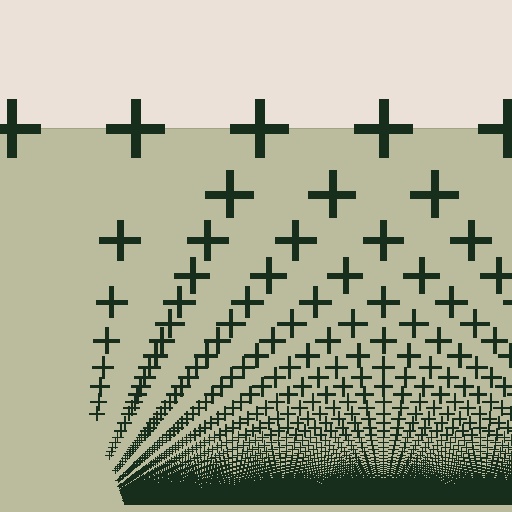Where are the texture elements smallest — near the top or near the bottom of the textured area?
Near the bottom.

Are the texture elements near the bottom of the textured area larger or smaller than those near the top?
Smaller. The gradient is inverted — elements near the bottom are smaller and denser.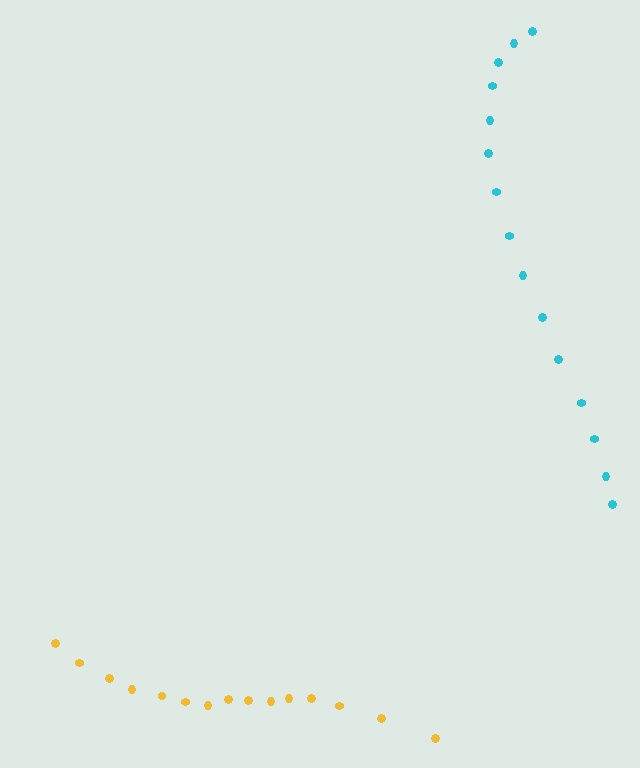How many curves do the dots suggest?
There are 2 distinct paths.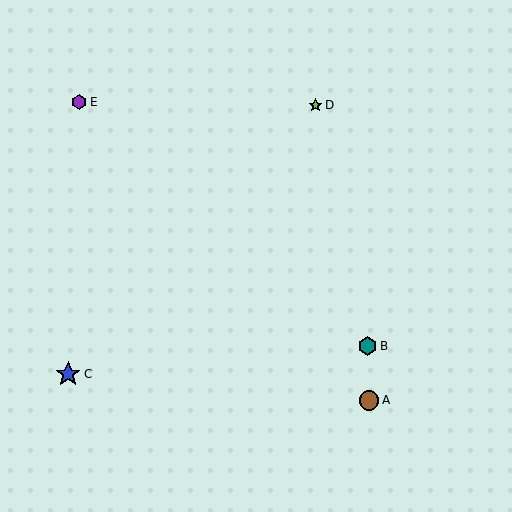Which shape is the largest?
The blue star (labeled C) is the largest.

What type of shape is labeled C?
Shape C is a blue star.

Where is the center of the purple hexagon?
The center of the purple hexagon is at (79, 102).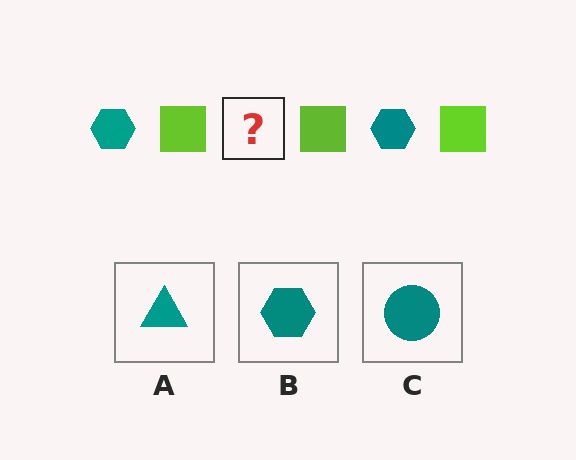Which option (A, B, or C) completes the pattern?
B.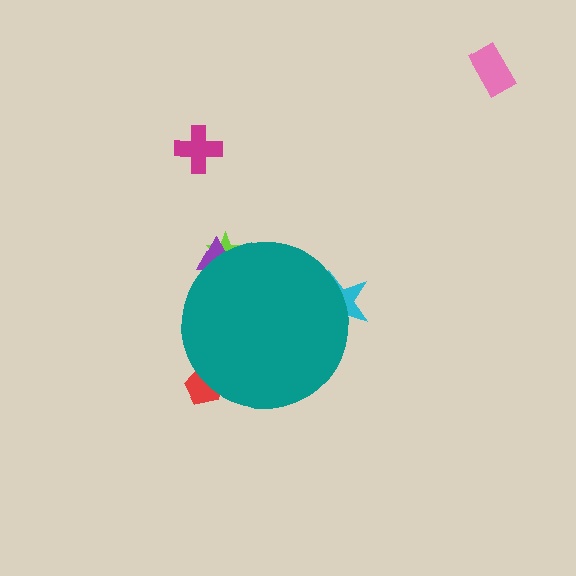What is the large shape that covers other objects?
A teal circle.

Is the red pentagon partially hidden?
Yes, the red pentagon is partially hidden behind the teal circle.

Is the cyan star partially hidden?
Yes, the cyan star is partially hidden behind the teal circle.